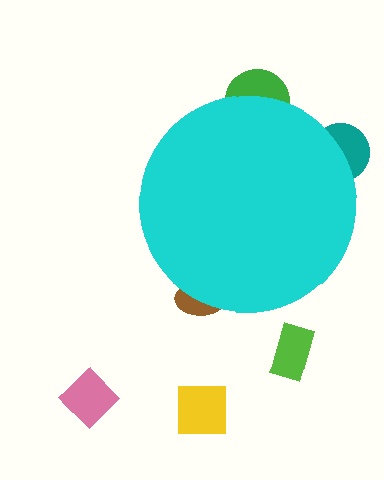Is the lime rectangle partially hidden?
No, the lime rectangle is fully visible.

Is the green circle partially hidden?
Yes, the green circle is partially hidden behind the cyan circle.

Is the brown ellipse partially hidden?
Yes, the brown ellipse is partially hidden behind the cyan circle.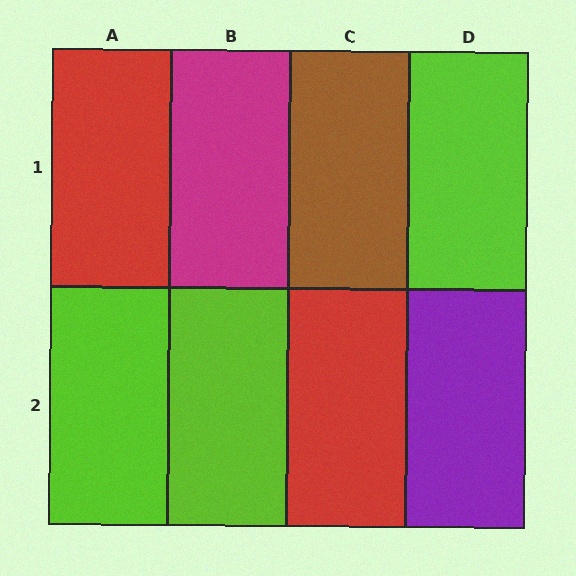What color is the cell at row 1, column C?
Brown.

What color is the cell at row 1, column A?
Red.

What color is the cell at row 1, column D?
Lime.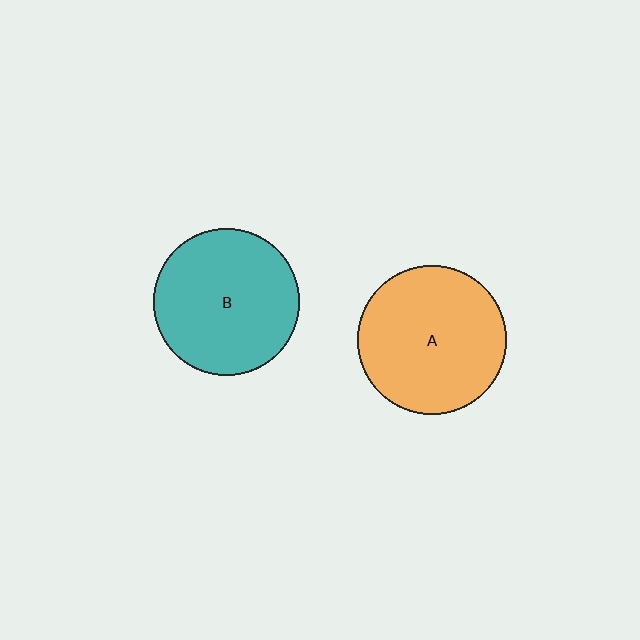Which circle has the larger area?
Circle A (orange).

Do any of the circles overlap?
No, none of the circles overlap.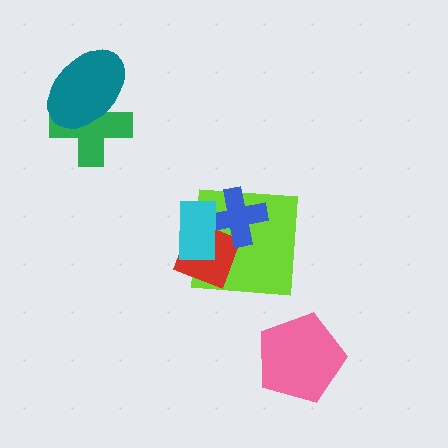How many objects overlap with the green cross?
1 object overlaps with the green cross.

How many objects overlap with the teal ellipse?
1 object overlaps with the teal ellipse.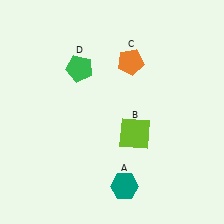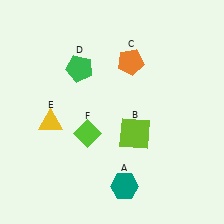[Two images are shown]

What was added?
A yellow triangle (E), a lime diamond (F) were added in Image 2.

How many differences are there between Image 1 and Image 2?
There are 2 differences between the two images.